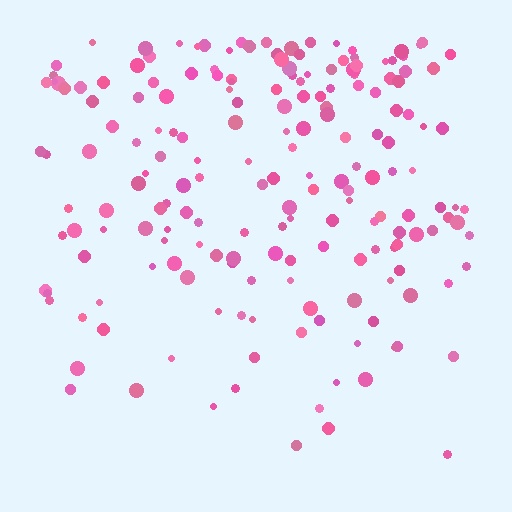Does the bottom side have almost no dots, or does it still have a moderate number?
Still a moderate number, just noticeably fewer than the top.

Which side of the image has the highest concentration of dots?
The top.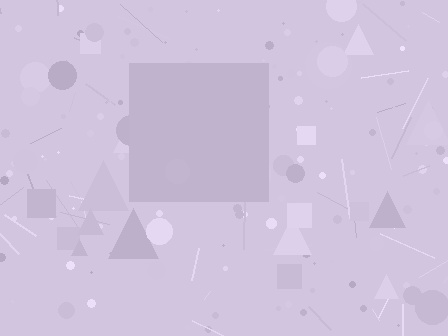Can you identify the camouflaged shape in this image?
The camouflaged shape is a square.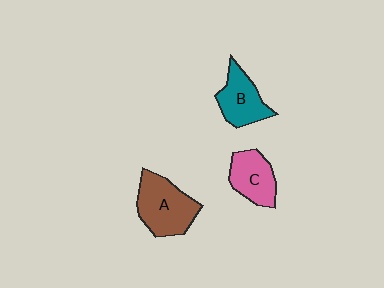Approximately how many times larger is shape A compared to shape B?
Approximately 1.3 times.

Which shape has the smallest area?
Shape C (pink).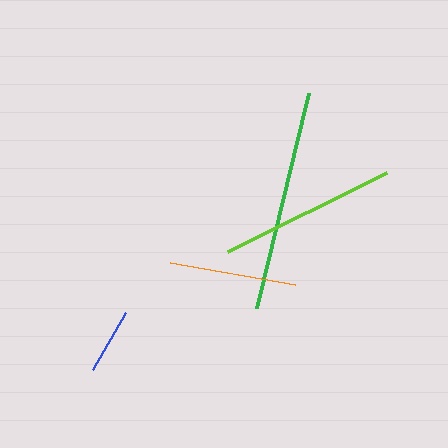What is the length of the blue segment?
The blue segment is approximately 66 pixels long.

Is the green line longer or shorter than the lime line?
The green line is longer than the lime line.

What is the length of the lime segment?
The lime segment is approximately 178 pixels long.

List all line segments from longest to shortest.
From longest to shortest: green, lime, orange, blue.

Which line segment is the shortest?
The blue line is the shortest at approximately 66 pixels.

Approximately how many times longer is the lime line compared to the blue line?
The lime line is approximately 2.7 times the length of the blue line.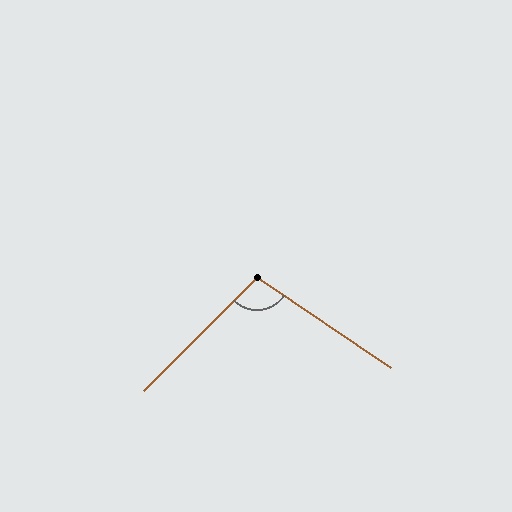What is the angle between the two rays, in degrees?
Approximately 101 degrees.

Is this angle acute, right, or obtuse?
It is obtuse.